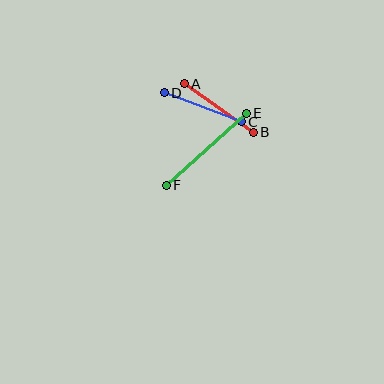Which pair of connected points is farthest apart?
Points E and F are farthest apart.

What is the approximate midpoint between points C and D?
The midpoint is at approximately (203, 107) pixels.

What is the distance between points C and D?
The distance is approximately 82 pixels.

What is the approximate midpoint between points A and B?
The midpoint is at approximately (219, 108) pixels.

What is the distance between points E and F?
The distance is approximately 107 pixels.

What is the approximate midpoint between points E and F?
The midpoint is at approximately (206, 149) pixels.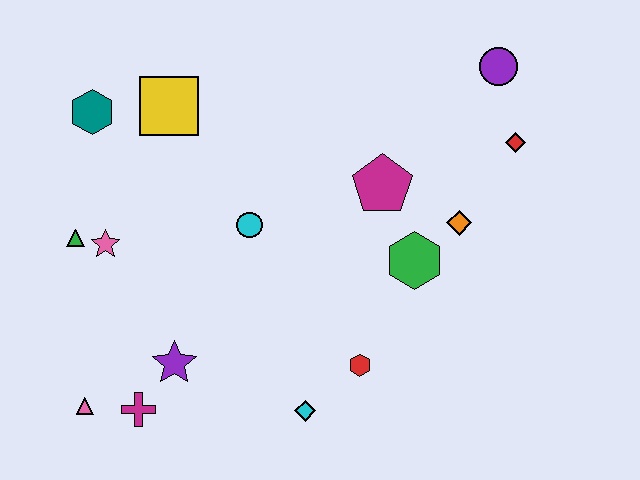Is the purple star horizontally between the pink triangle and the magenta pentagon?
Yes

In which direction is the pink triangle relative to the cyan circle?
The pink triangle is below the cyan circle.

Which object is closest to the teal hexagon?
The yellow square is closest to the teal hexagon.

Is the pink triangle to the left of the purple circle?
Yes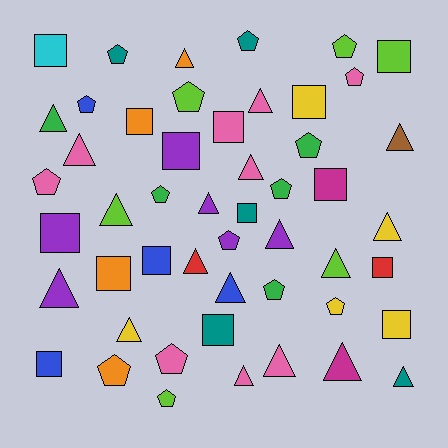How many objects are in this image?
There are 50 objects.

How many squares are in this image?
There are 15 squares.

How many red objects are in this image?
There are 2 red objects.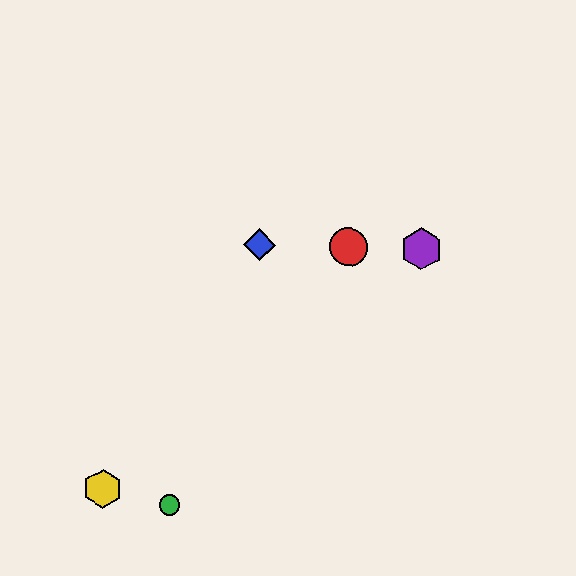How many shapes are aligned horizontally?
3 shapes (the red circle, the blue diamond, the purple hexagon) are aligned horizontally.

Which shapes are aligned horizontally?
The red circle, the blue diamond, the purple hexagon are aligned horizontally.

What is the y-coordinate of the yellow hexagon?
The yellow hexagon is at y≈488.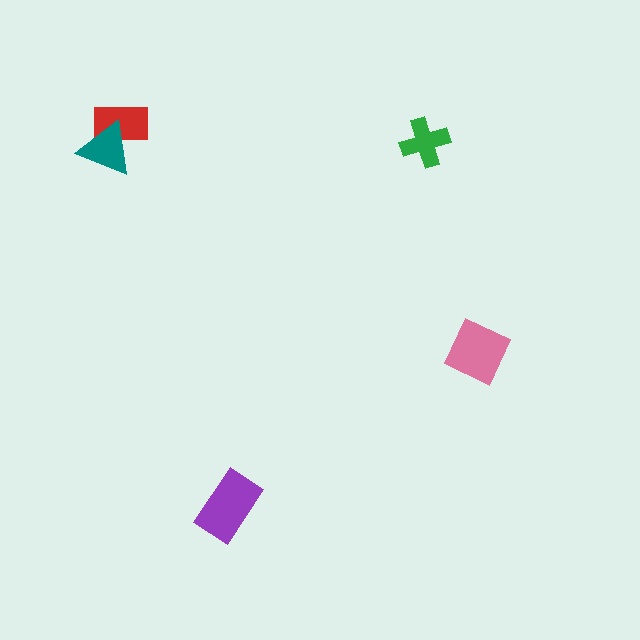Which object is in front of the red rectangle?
The teal triangle is in front of the red rectangle.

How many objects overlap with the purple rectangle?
0 objects overlap with the purple rectangle.